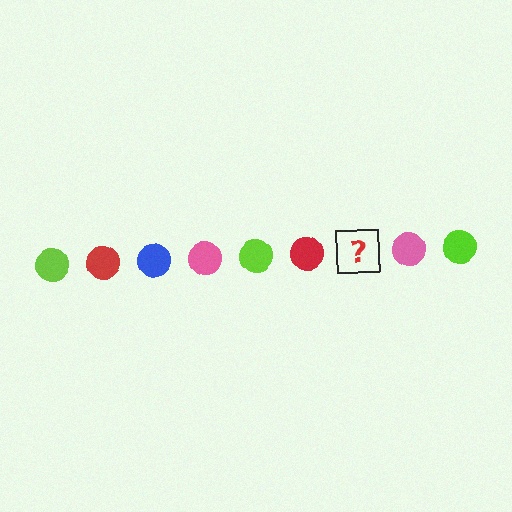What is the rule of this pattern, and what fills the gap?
The rule is that the pattern cycles through lime, red, blue, pink circles. The gap should be filled with a blue circle.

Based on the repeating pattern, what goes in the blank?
The blank should be a blue circle.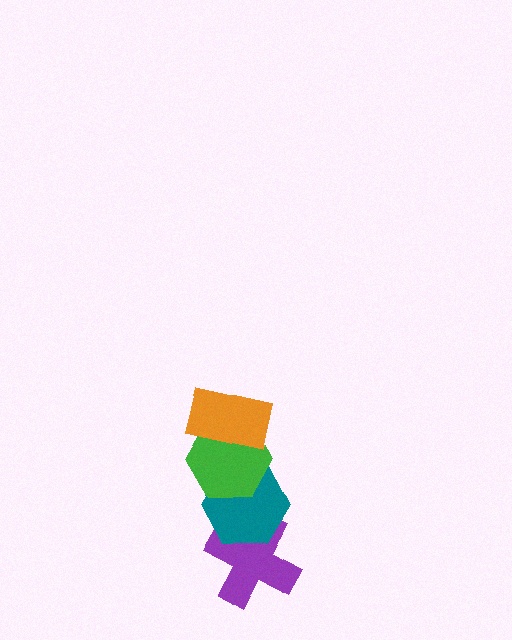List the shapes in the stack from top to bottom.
From top to bottom: the orange rectangle, the green hexagon, the teal hexagon, the purple cross.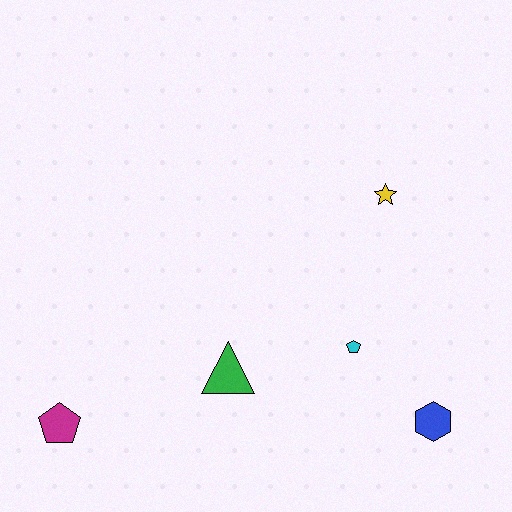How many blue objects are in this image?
There is 1 blue object.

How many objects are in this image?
There are 5 objects.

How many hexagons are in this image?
There is 1 hexagon.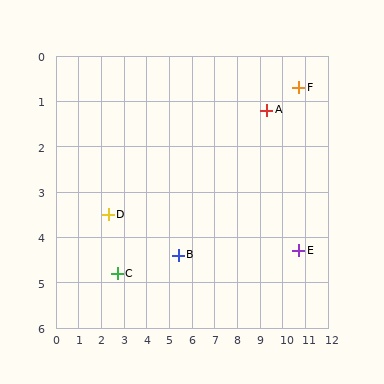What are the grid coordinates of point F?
Point F is at approximately (10.7, 0.7).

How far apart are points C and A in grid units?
Points C and A are about 7.5 grid units apart.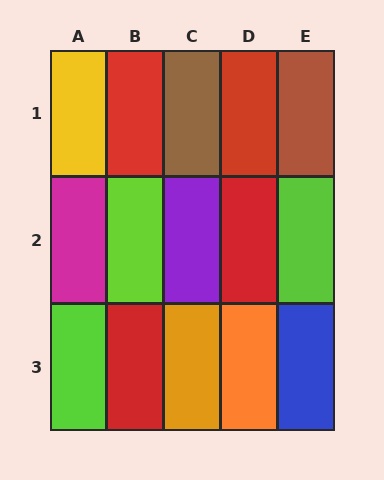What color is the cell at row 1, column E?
Brown.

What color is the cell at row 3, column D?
Orange.